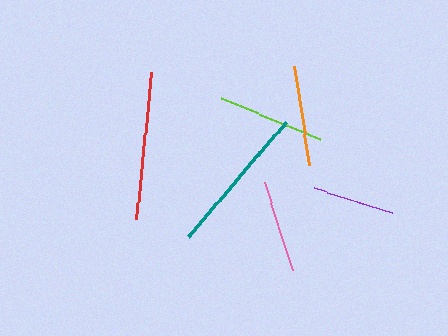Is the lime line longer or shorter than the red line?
The red line is longer than the lime line.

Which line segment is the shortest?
The purple line is the shortest at approximately 82 pixels.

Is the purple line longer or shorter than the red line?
The red line is longer than the purple line.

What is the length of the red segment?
The red segment is approximately 148 pixels long.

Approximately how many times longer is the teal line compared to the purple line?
The teal line is approximately 1.8 times the length of the purple line.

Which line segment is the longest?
The teal line is the longest at approximately 151 pixels.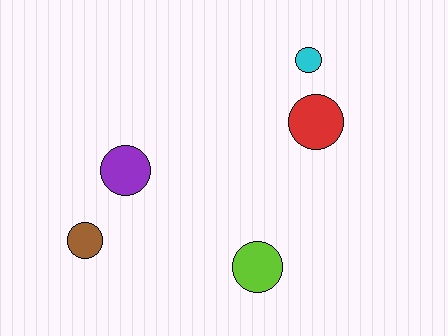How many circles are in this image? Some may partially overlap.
There are 5 circles.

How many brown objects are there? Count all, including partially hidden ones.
There is 1 brown object.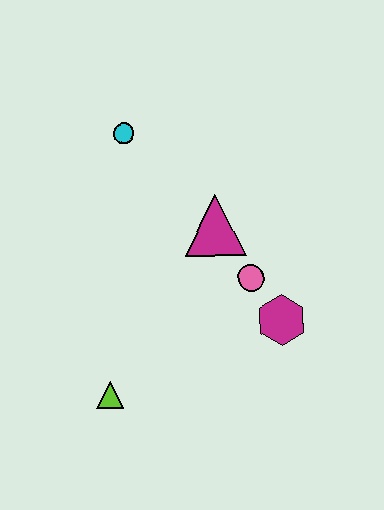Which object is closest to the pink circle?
The magenta hexagon is closest to the pink circle.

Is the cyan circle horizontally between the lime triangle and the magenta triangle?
Yes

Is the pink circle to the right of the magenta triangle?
Yes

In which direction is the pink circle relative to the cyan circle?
The pink circle is below the cyan circle.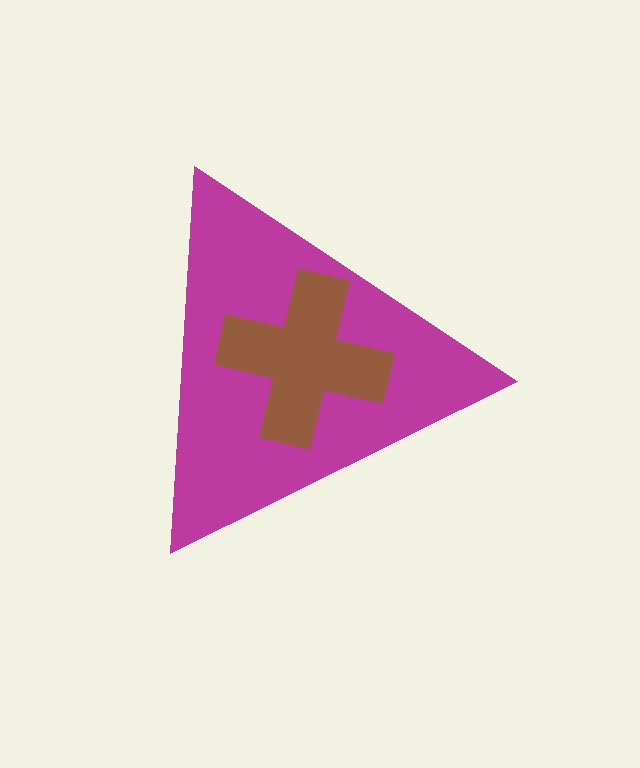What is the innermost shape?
The brown cross.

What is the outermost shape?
The magenta triangle.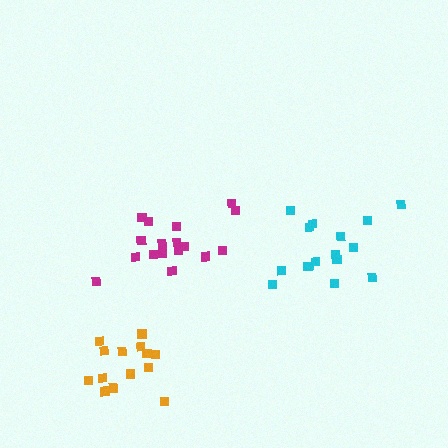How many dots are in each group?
Group 1: 17 dots, Group 2: 14 dots, Group 3: 16 dots (47 total).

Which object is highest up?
The magenta cluster is topmost.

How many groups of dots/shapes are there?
There are 3 groups.